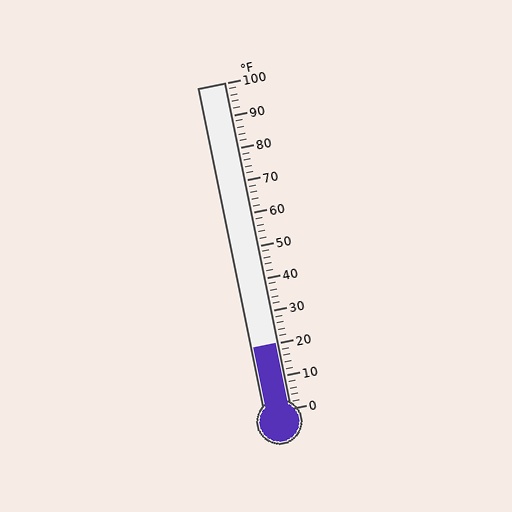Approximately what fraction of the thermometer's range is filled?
The thermometer is filled to approximately 20% of its range.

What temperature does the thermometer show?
The thermometer shows approximately 20°F.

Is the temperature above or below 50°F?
The temperature is below 50°F.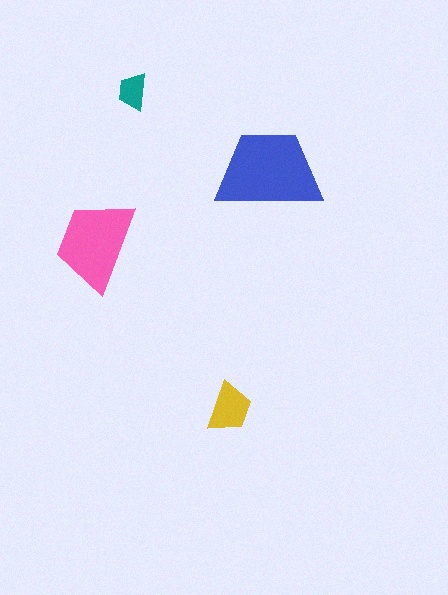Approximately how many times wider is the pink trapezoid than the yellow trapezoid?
About 2 times wider.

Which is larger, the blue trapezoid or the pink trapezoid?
The blue one.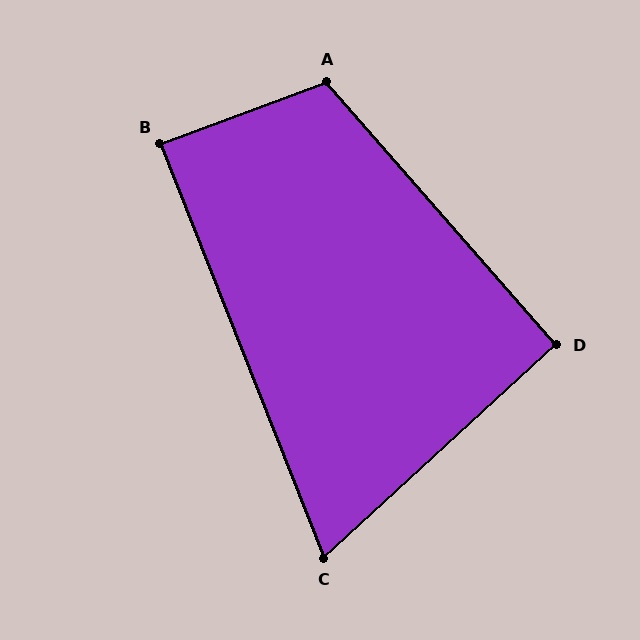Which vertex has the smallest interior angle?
C, at approximately 69 degrees.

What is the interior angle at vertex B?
Approximately 89 degrees (approximately right).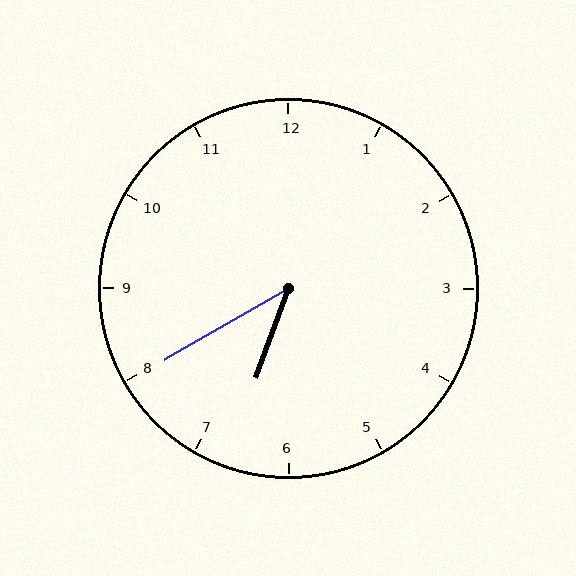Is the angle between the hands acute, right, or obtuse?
It is acute.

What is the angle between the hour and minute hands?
Approximately 40 degrees.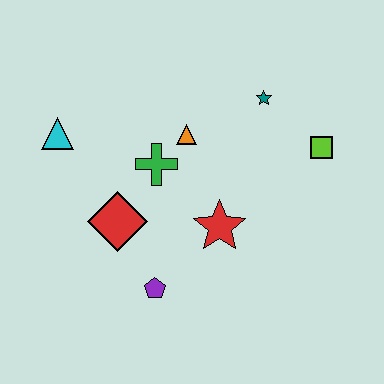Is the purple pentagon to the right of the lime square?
No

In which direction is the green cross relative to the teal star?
The green cross is to the left of the teal star.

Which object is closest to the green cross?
The orange triangle is closest to the green cross.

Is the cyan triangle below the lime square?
No